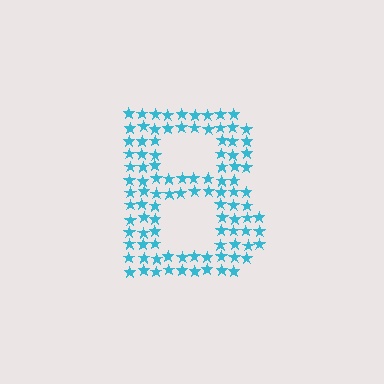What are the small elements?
The small elements are stars.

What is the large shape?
The large shape is the letter B.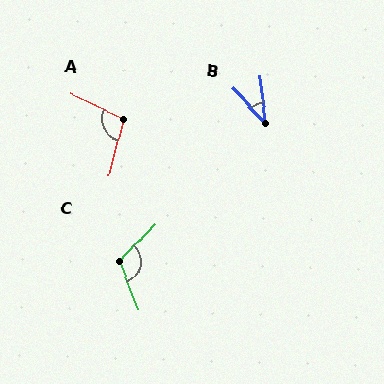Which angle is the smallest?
B, at approximately 37 degrees.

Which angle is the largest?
C, at approximately 115 degrees.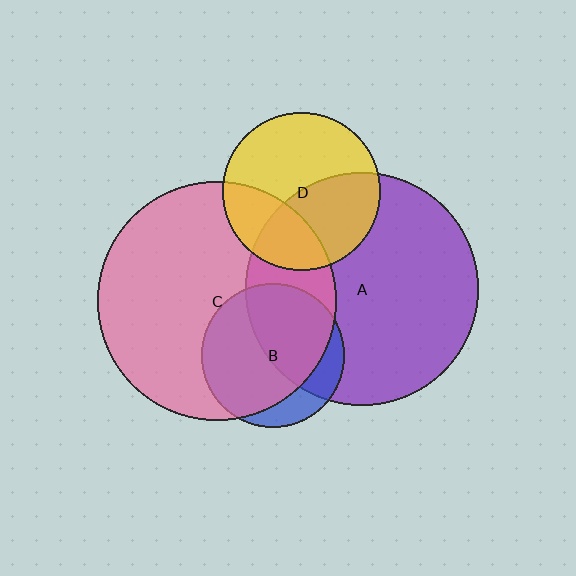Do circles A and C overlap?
Yes.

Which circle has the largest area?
Circle C (pink).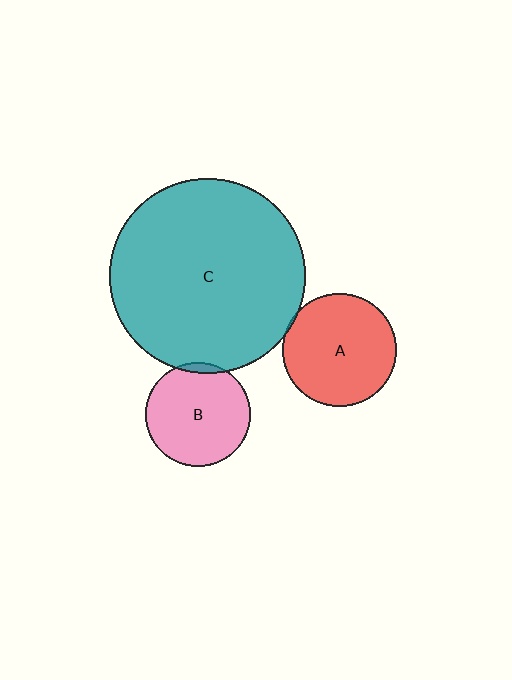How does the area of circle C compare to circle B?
Approximately 3.5 times.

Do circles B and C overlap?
Yes.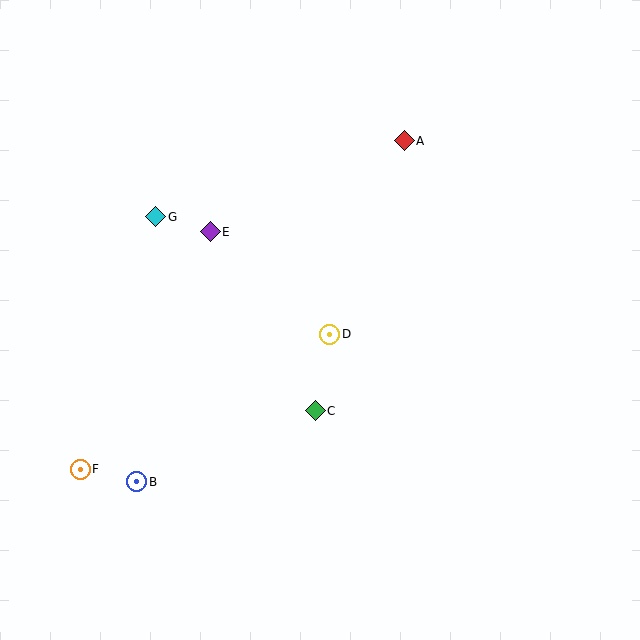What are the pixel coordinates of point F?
Point F is at (80, 469).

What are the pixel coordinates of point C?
Point C is at (315, 411).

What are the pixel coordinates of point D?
Point D is at (330, 334).